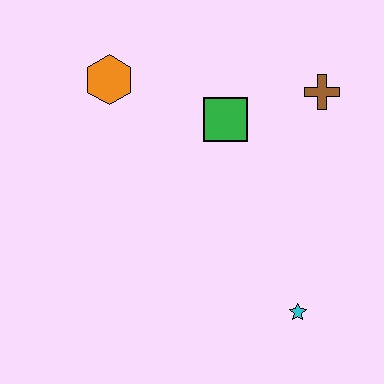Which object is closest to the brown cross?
The green square is closest to the brown cross.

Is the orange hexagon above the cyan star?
Yes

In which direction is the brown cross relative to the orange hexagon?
The brown cross is to the right of the orange hexagon.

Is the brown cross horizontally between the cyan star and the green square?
No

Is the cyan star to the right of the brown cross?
No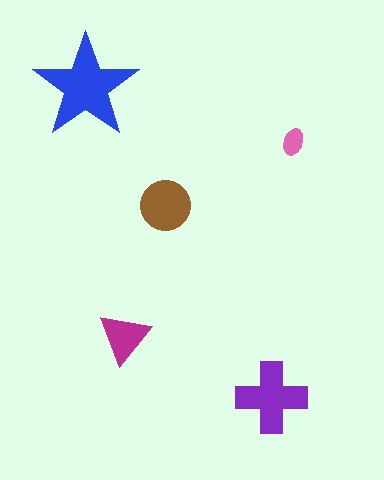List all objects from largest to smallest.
The blue star, the purple cross, the brown circle, the magenta triangle, the pink ellipse.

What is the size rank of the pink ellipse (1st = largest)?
5th.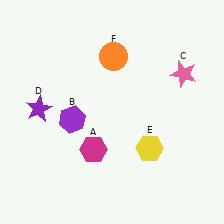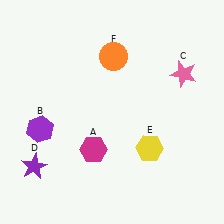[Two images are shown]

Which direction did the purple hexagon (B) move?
The purple hexagon (B) moved left.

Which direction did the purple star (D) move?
The purple star (D) moved down.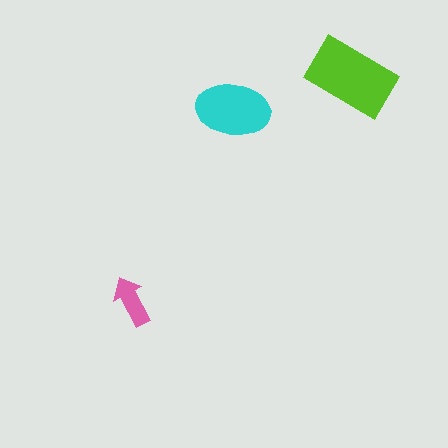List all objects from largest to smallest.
The lime rectangle, the cyan ellipse, the pink arrow.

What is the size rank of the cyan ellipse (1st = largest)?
2nd.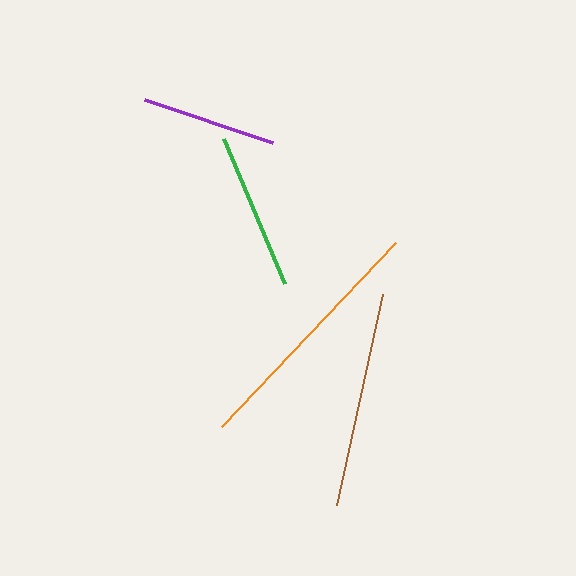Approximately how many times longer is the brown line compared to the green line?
The brown line is approximately 1.4 times the length of the green line.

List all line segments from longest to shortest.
From longest to shortest: orange, brown, green, purple.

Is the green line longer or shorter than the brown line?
The brown line is longer than the green line.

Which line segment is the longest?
The orange line is the longest at approximately 253 pixels.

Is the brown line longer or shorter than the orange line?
The orange line is longer than the brown line.